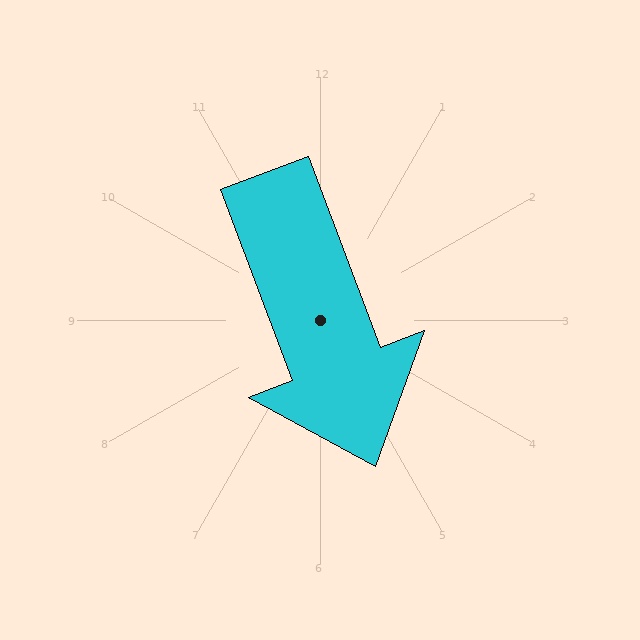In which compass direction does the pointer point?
South.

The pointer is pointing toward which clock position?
Roughly 5 o'clock.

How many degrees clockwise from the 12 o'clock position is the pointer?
Approximately 159 degrees.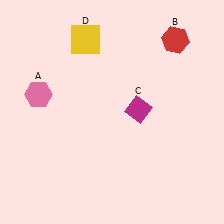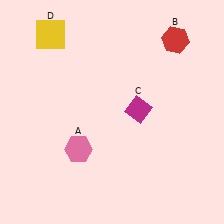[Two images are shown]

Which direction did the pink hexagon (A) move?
The pink hexagon (A) moved down.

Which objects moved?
The objects that moved are: the pink hexagon (A), the yellow square (D).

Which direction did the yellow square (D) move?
The yellow square (D) moved left.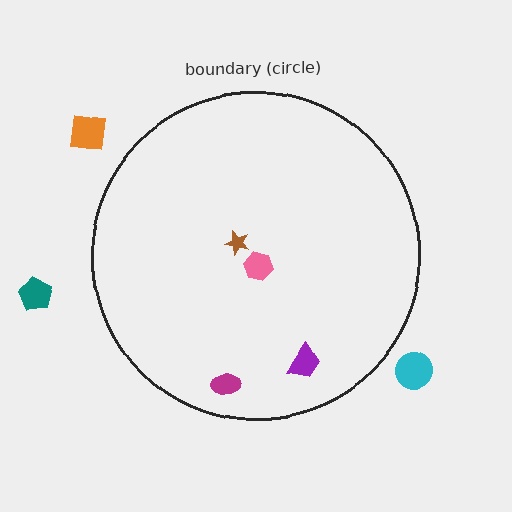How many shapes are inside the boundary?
4 inside, 3 outside.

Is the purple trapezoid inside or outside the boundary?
Inside.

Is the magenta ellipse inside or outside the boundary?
Inside.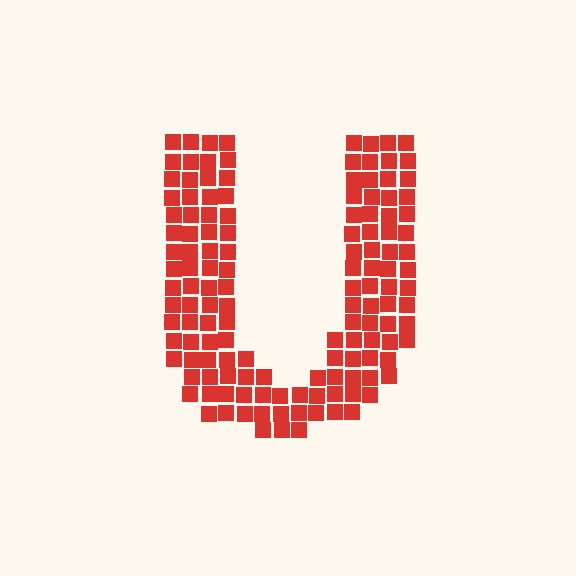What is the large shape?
The large shape is the letter U.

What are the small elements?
The small elements are squares.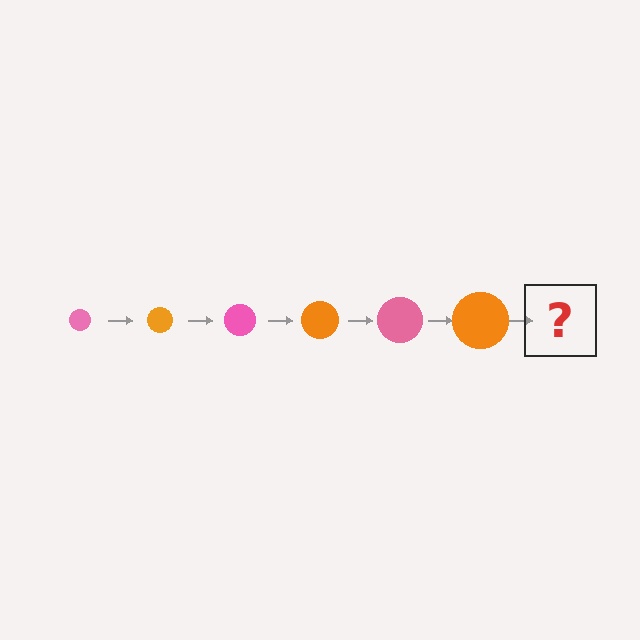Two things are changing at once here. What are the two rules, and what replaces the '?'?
The two rules are that the circle grows larger each step and the color cycles through pink and orange. The '?' should be a pink circle, larger than the previous one.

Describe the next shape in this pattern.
It should be a pink circle, larger than the previous one.